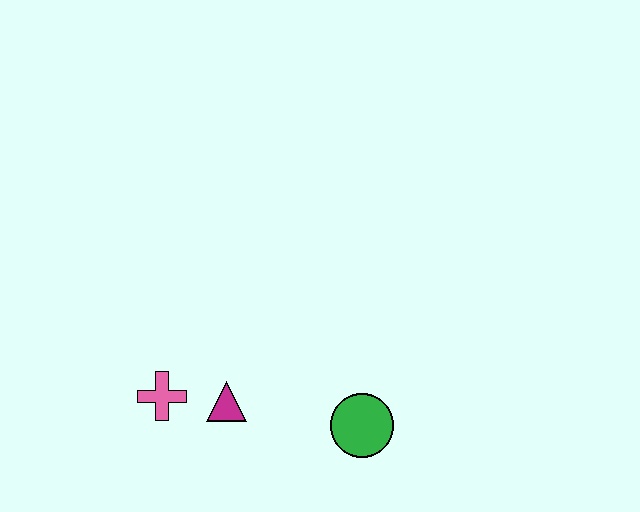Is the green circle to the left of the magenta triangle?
No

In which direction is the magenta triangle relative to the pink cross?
The magenta triangle is to the right of the pink cross.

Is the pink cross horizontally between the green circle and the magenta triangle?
No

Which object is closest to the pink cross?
The magenta triangle is closest to the pink cross.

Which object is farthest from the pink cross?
The green circle is farthest from the pink cross.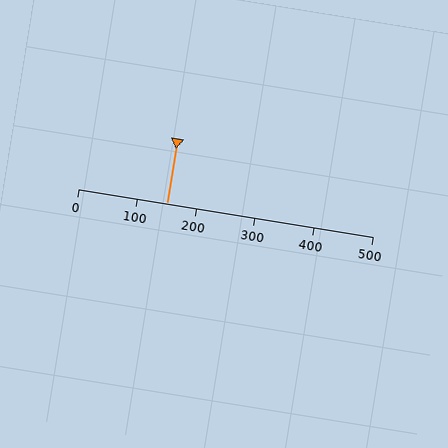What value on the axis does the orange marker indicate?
The marker indicates approximately 150.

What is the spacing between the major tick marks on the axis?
The major ticks are spaced 100 apart.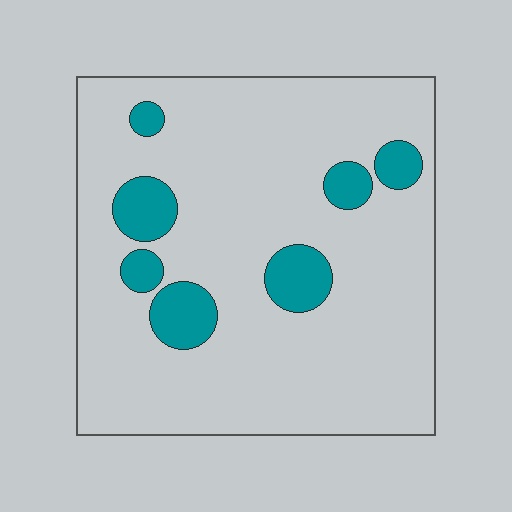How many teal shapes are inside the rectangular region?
7.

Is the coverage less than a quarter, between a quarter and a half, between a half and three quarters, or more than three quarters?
Less than a quarter.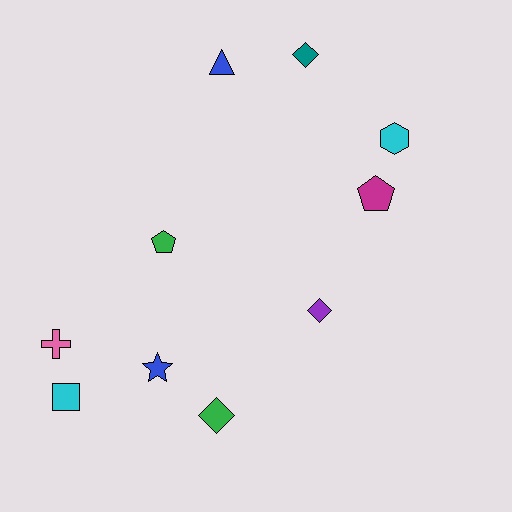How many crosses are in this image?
There is 1 cross.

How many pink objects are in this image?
There is 1 pink object.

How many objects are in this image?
There are 10 objects.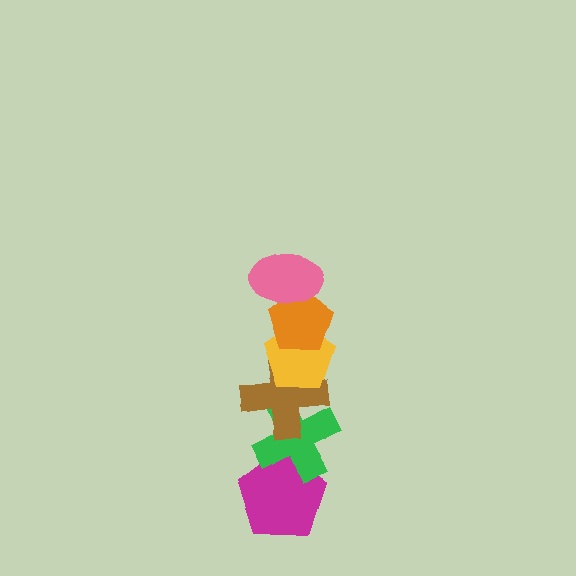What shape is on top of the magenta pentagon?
The green cross is on top of the magenta pentagon.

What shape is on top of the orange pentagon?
The pink ellipse is on top of the orange pentagon.